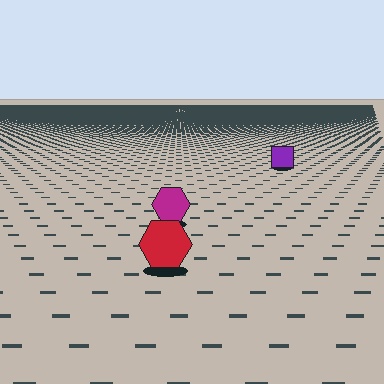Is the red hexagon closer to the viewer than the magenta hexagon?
Yes. The red hexagon is closer — you can tell from the texture gradient: the ground texture is coarser near it.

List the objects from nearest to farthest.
From nearest to farthest: the red hexagon, the magenta hexagon, the purple square.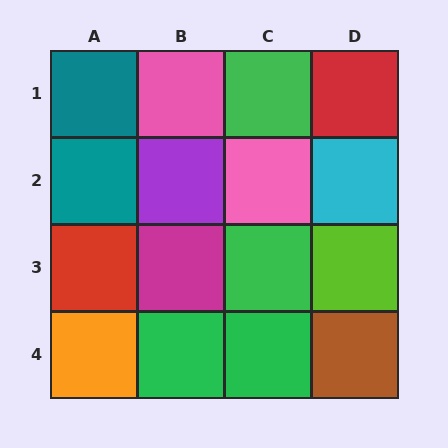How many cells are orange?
1 cell is orange.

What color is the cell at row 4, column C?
Green.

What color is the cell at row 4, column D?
Brown.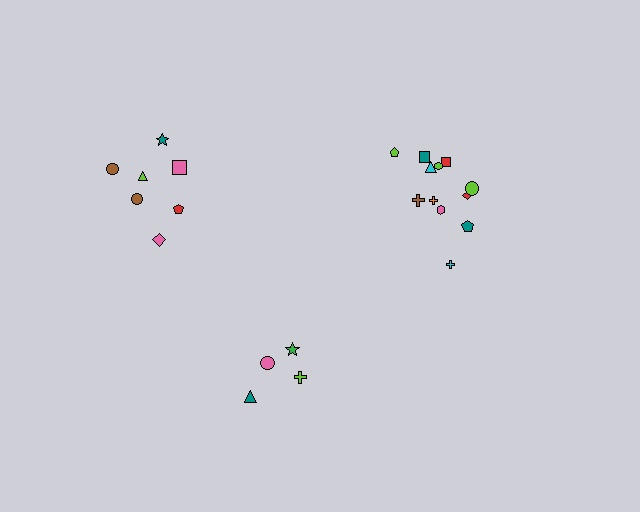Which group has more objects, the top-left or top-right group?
The top-right group.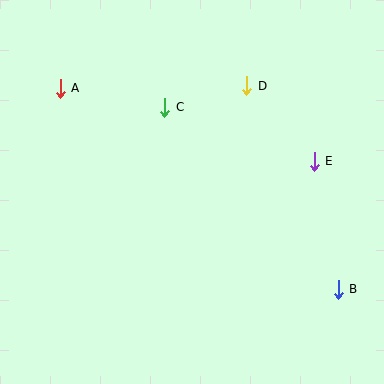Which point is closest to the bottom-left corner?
Point A is closest to the bottom-left corner.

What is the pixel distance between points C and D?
The distance between C and D is 85 pixels.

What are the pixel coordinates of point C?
Point C is at (165, 107).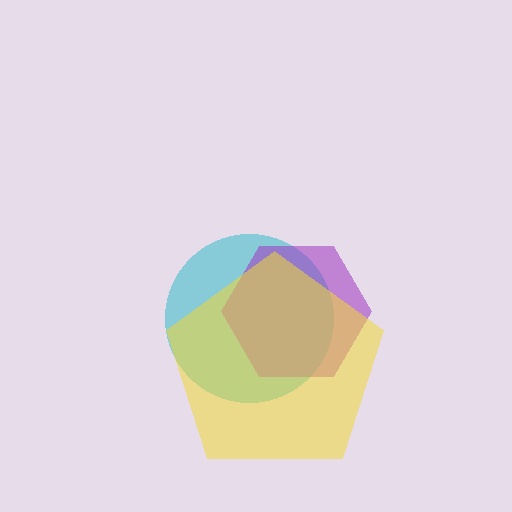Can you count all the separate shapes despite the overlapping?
Yes, there are 3 separate shapes.